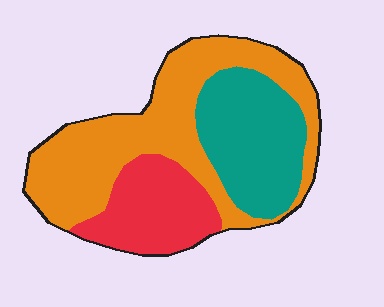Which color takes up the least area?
Red, at roughly 20%.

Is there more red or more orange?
Orange.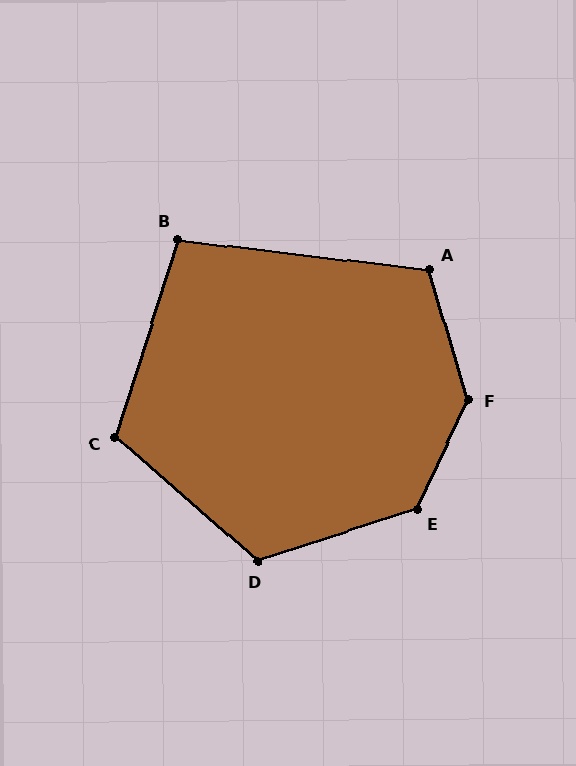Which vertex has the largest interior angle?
F, at approximately 138 degrees.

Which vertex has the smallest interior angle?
B, at approximately 100 degrees.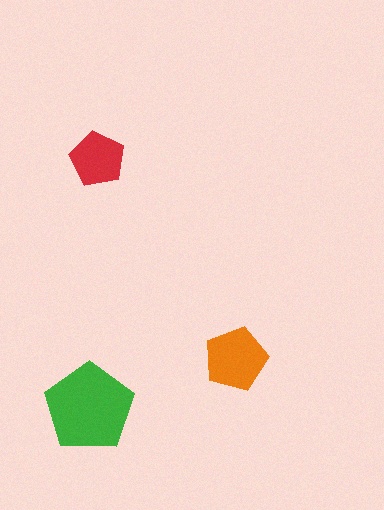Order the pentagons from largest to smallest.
the green one, the orange one, the red one.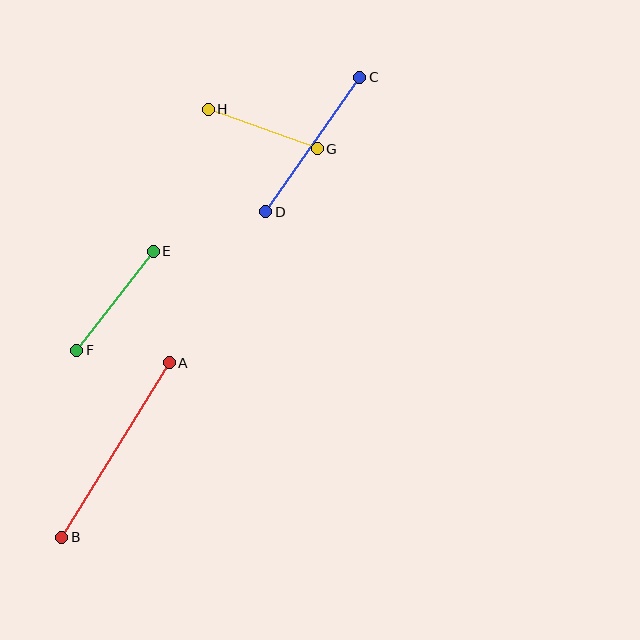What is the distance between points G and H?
The distance is approximately 116 pixels.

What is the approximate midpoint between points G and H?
The midpoint is at approximately (263, 129) pixels.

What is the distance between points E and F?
The distance is approximately 125 pixels.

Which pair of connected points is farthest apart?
Points A and B are farthest apart.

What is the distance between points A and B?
The distance is approximately 205 pixels.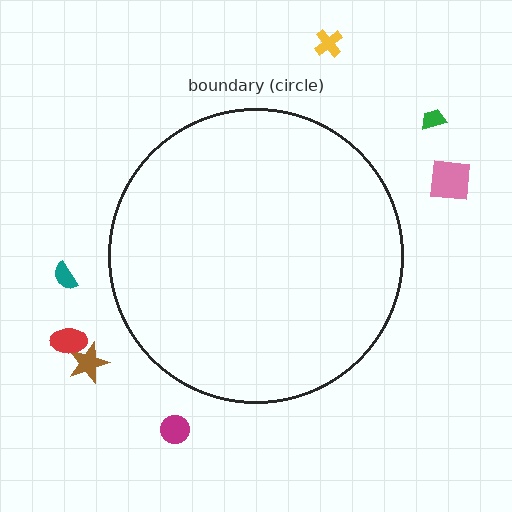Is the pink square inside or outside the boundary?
Outside.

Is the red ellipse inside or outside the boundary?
Outside.